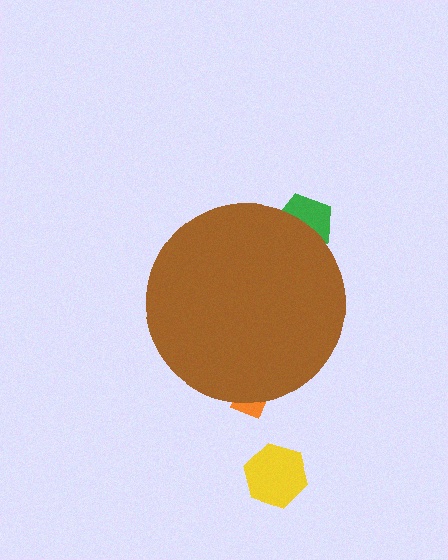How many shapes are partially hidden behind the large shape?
2 shapes are partially hidden.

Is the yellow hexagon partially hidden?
No, the yellow hexagon is fully visible.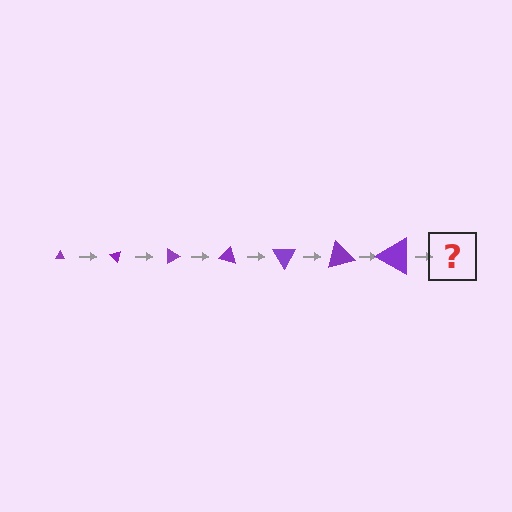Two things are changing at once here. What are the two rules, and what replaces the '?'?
The two rules are that the triangle grows larger each step and it rotates 45 degrees each step. The '?' should be a triangle, larger than the previous one and rotated 315 degrees from the start.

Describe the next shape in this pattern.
It should be a triangle, larger than the previous one and rotated 315 degrees from the start.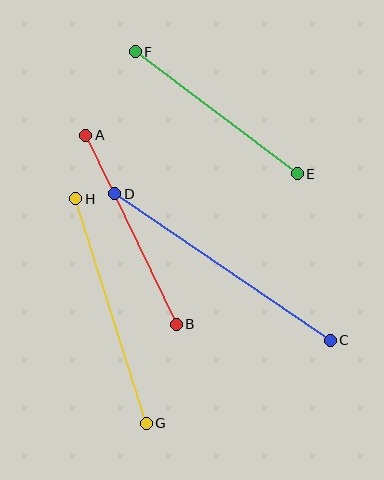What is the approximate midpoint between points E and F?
The midpoint is at approximately (216, 113) pixels.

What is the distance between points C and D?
The distance is approximately 261 pixels.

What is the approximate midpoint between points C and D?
The midpoint is at approximately (223, 267) pixels.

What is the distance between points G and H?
The distance is approximately 235 pixels.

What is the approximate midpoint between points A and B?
The midpoint is at approximately (131, 230) pixels.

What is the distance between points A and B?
The distance is approximately 210 pixels.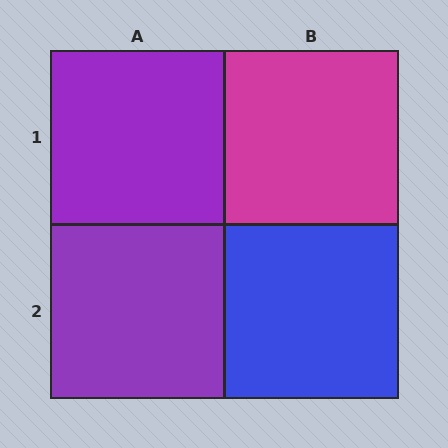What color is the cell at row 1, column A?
Purple.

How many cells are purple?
2 cells are purple.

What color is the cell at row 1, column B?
Magenta.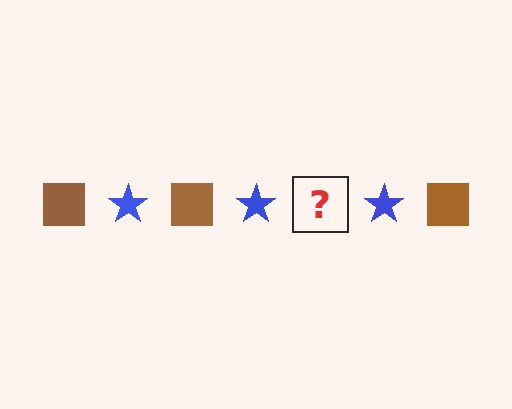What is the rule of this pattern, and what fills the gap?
The rule is that the pattern alternates between brown square and blue star. The gap should be filled with a brown square.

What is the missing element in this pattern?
The missing element is a brown square.